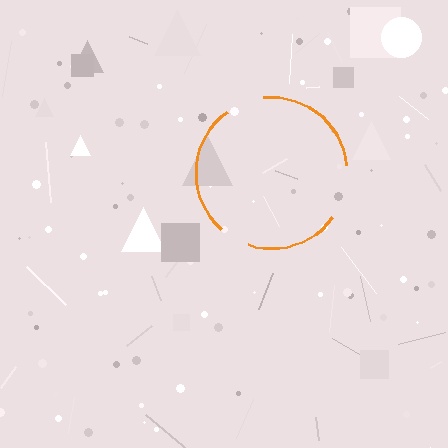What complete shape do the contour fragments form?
The contour fragments form a circle.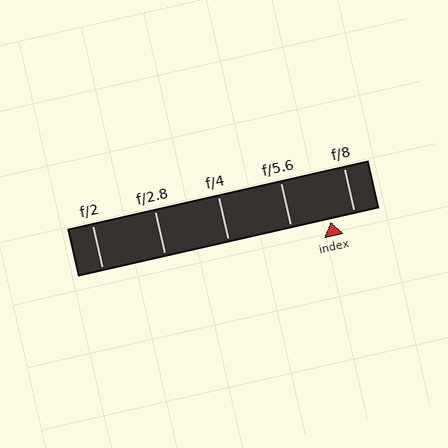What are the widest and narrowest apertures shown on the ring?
The widest aperture shown is f/2 and the narrowest is f/8.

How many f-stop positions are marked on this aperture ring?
There are 5 f-stop positions marked.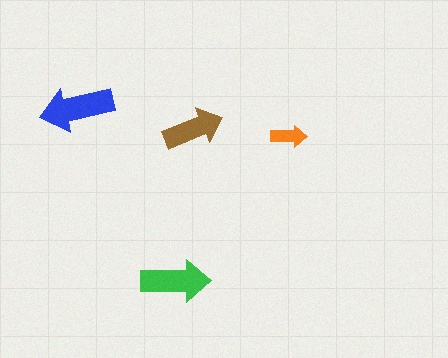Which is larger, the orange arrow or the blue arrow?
The blue one.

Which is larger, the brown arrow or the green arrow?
The green one.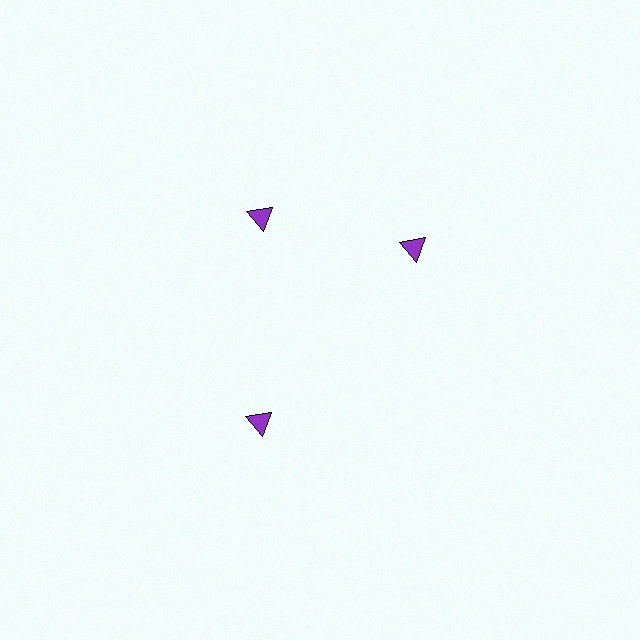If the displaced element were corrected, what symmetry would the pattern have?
It would have 3-fold rotational symmetry — the pattern would map onto itself every 120 degrees.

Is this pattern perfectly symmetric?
No. The 3 purple triangles are arranged in a ring, but one element near the 3 o'clock position is rotated out of alignment along the ring, breaking the 3-fold rotational symmetry.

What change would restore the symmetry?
The symmetry would be restored by rotating it back into even spacing with its neighbors so that all 3 triangles sit at equal angles and equal distance from the center.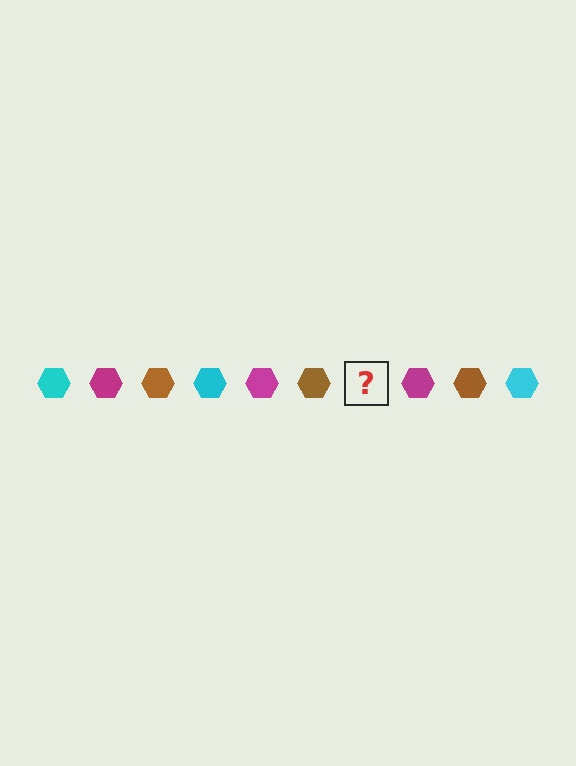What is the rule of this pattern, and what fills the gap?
The rule is that the pattern cycles through cyan, magenta, brown hexagons. The gap should be filled with a cyan hexagon.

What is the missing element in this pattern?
The missing element is a cyan hexagon.